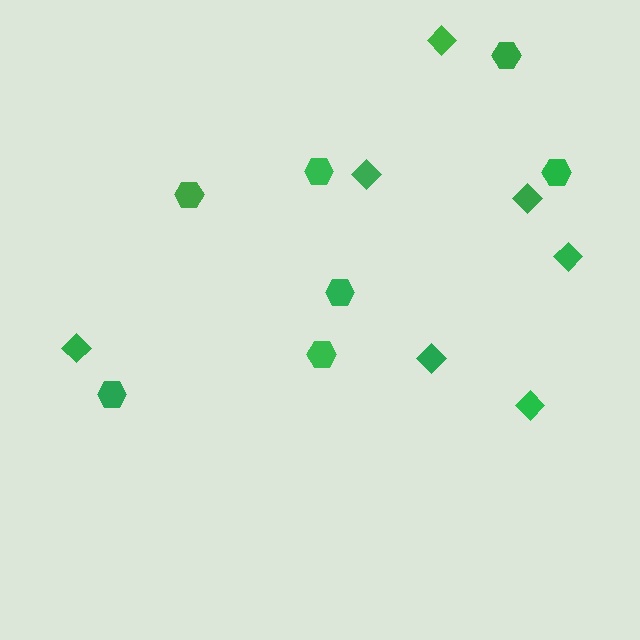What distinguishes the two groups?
There are 2 groups: one group of diamonds (7) and one group of hexagons (7).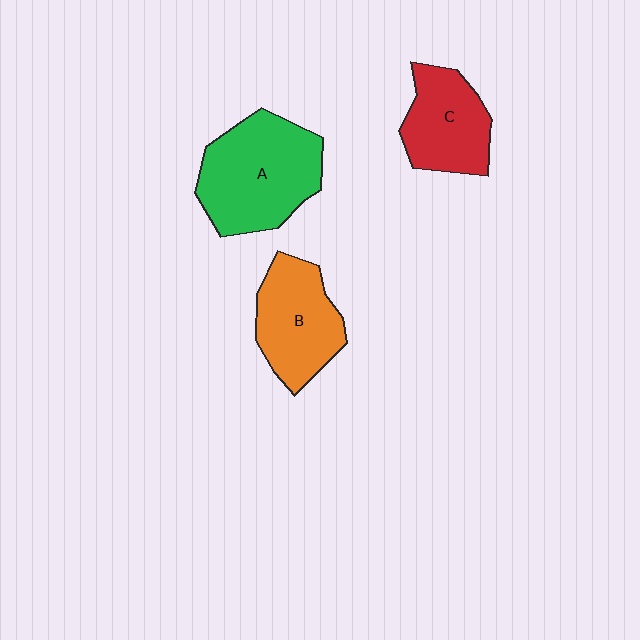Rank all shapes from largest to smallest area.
From largest to smallest: A (green), B (orange), C (red).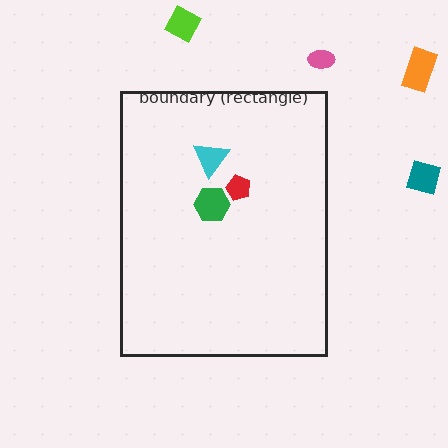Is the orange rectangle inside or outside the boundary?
Outside.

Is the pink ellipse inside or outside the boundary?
Outside.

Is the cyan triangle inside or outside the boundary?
Inside.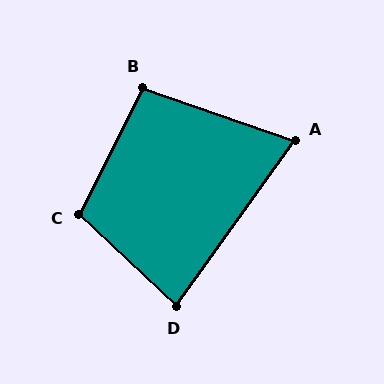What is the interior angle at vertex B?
Approximately 98 degrees (obtuse).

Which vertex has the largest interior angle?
C, at approximately 107 degrees.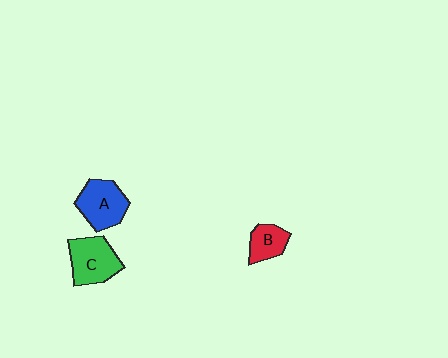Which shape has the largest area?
Shape C (green).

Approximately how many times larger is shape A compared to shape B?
Approximately 1.6 times.